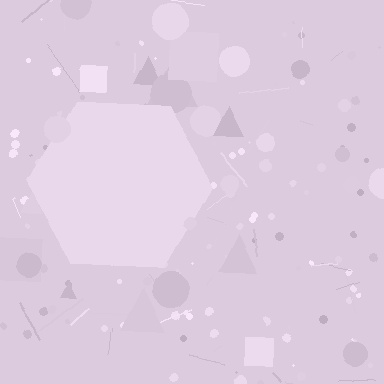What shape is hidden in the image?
A hexagon is hidden in the image.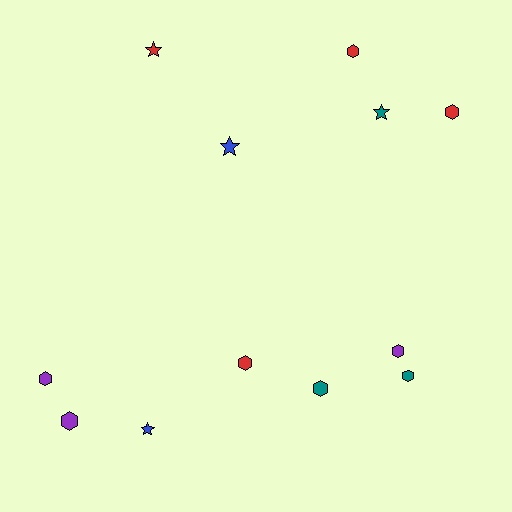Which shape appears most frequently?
Hexagon, with 8 objects.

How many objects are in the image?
There are 12 objects.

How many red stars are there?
There is 1 red star.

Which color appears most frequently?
Red, with 4 objects.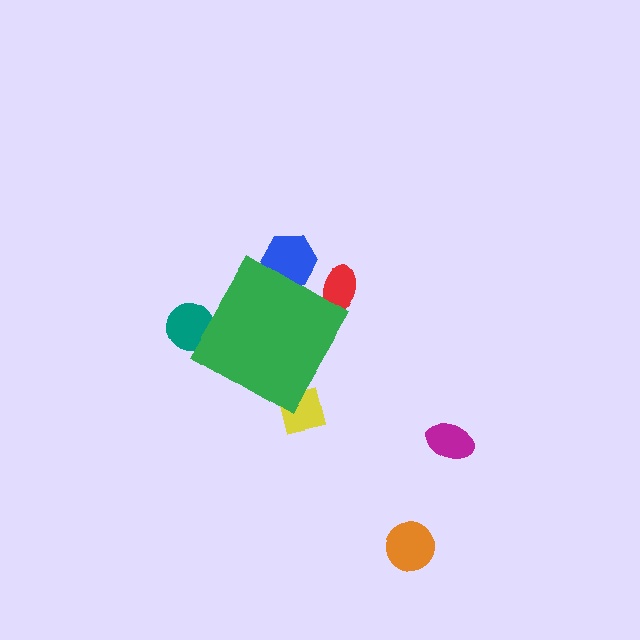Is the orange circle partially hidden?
No, the orange circle is fully visible.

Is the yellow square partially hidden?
Yes, the yellow square is partially hidden behind the green diamond.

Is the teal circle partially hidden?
Yes, the teal circle is partially hidden behind the green diamond.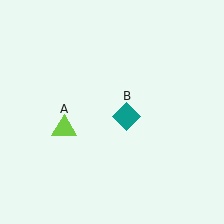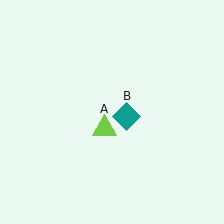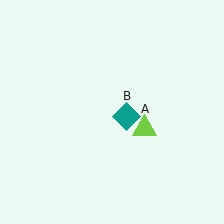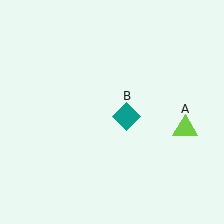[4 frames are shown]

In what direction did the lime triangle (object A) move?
The lime triangle (object A) moved right.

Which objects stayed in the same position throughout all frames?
Teal diamond (object B) remained stationary.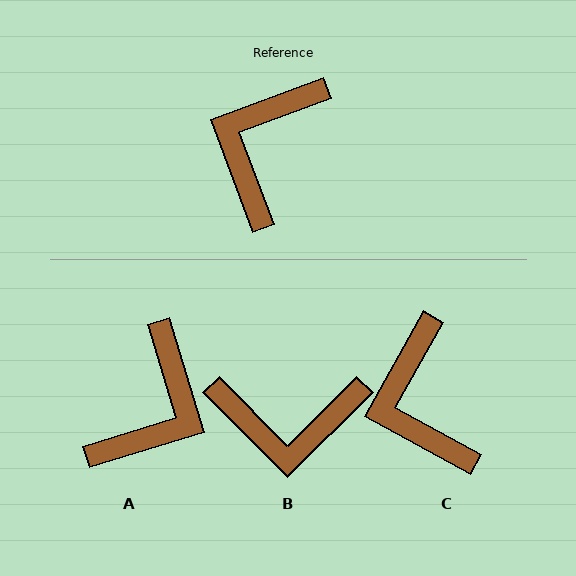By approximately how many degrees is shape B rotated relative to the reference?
Approximately 114 degrees counter-clockwise.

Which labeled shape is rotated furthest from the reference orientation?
A, about 176 degrees away.